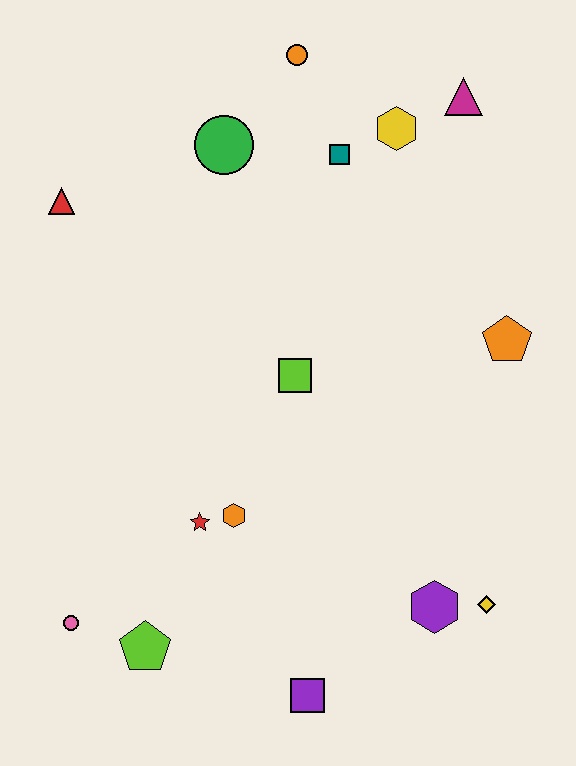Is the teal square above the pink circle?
Yes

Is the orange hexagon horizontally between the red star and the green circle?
No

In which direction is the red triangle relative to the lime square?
The red triangle is to the left of the lime square.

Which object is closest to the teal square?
The yellow hexagon is closest to the teal square.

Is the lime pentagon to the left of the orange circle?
Yes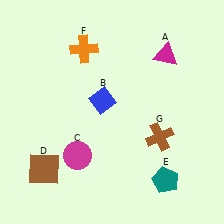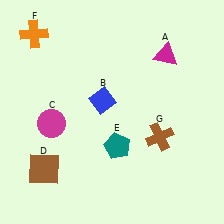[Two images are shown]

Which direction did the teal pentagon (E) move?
The teal pentagon (E) moved left.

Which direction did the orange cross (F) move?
The orange cross (F) moved left.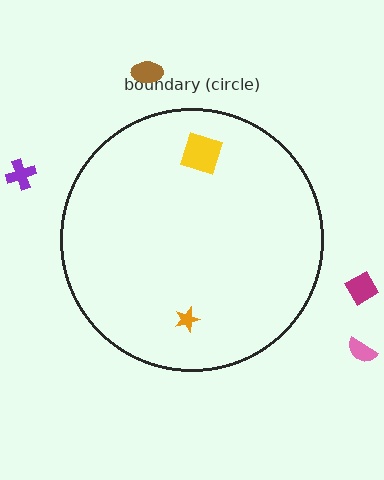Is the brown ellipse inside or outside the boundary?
Outside.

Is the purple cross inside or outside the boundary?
Outside.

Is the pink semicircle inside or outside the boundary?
Outside.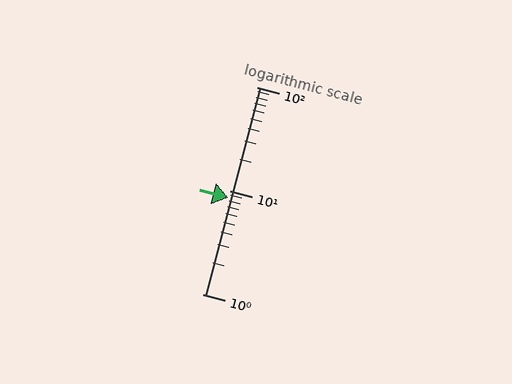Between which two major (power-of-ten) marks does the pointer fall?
The pointer is between 1 and 10.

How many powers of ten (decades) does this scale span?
The scale spans 2 decades, from 1 to 100.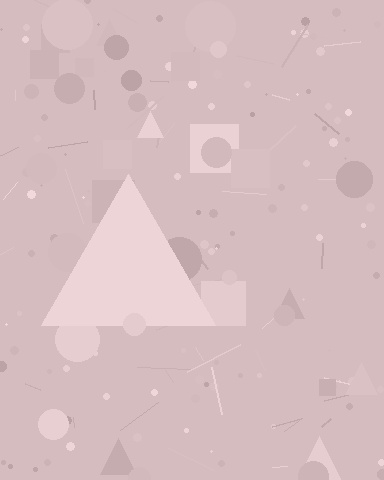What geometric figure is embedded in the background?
A triangle is embedded in the background.